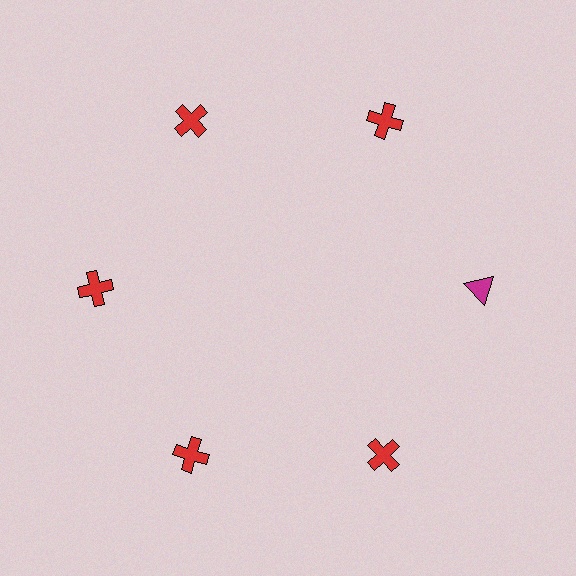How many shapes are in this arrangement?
There are 6 shapes arranged in a ring pattern.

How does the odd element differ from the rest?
It differs in both color (magenta instead of red) and shape (triangle instead of cross).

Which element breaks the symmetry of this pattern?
The magenta triangle at roughly the 3 o'clock position breaks the symmetry. All other shapes are red crosses.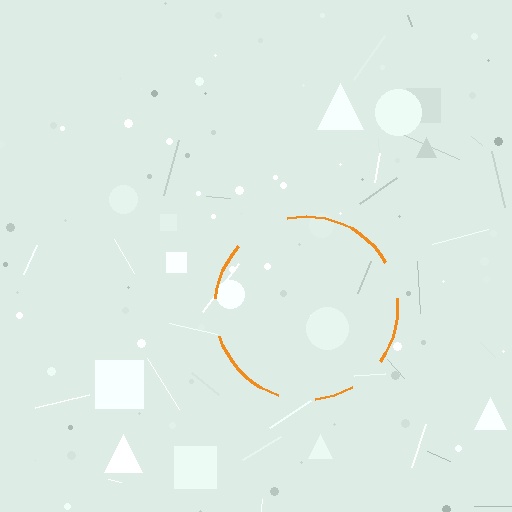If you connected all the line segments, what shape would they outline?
They would outline a circle.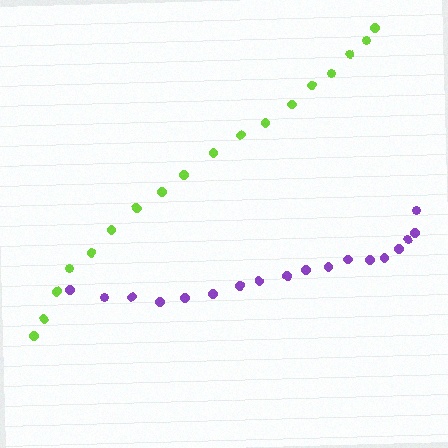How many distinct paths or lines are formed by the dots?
There are 2 distinct paths.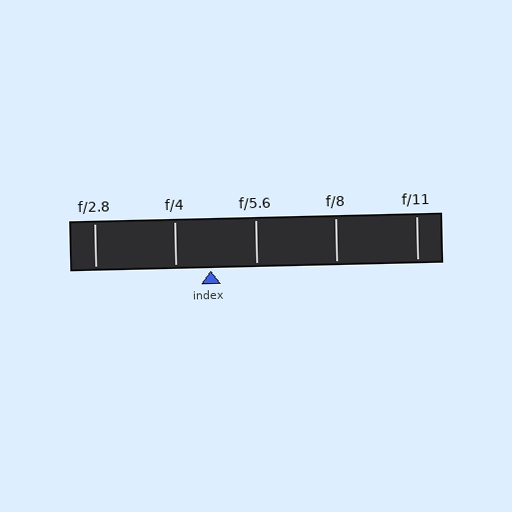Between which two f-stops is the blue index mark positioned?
The index mark is between f/4 and f/5.6.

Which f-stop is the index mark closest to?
The index mark is closest to f/4.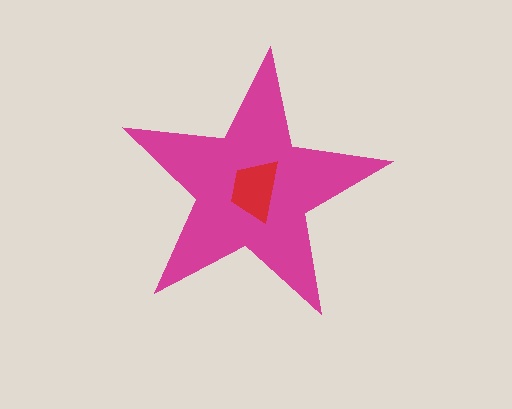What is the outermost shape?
The magenta star.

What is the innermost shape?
The red trapezoid.